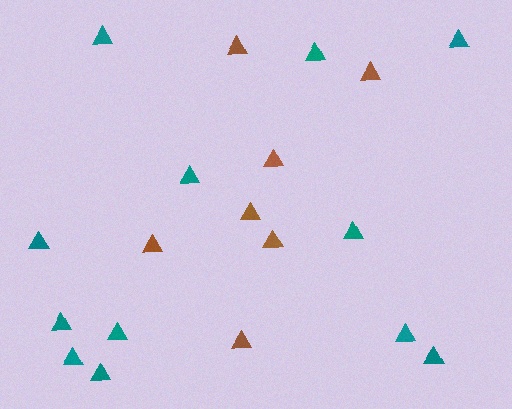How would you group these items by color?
There are 2 groups: one group of teal triangles (12) and one group of brown triangles (7).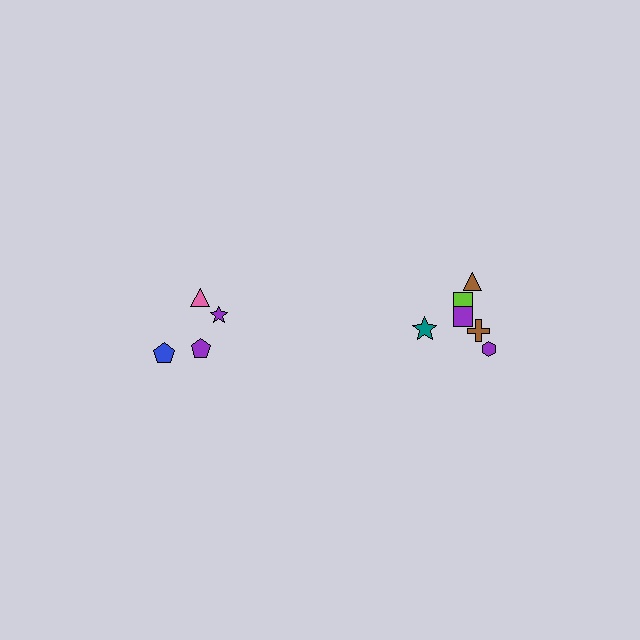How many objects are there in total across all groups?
There are 10 objects.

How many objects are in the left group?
There are 4 objects.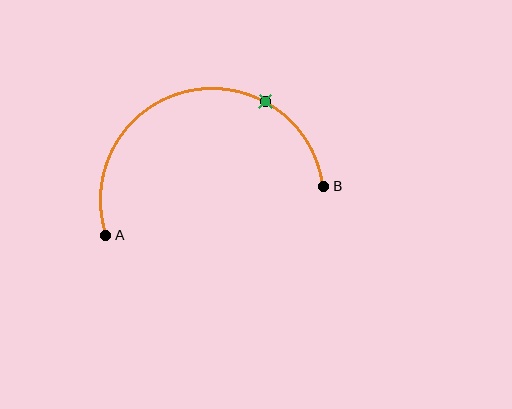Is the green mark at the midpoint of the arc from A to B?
No. The green mark lies on the arc but is closer to endpoint B. The arc midpoint would be at the point on the curve equidistant along the arc from both A and B.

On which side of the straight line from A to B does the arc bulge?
The arc bulges above the straight line connecting A and B.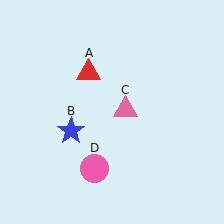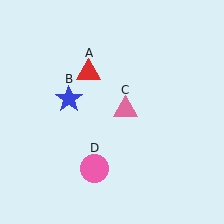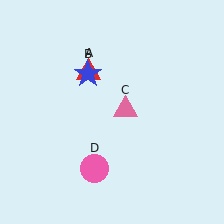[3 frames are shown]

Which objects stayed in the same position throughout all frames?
Red triangle (object A) and pink triangle (object C) and pink circle (object D) remained stationary.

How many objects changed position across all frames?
1 object changed position: blue star (object B).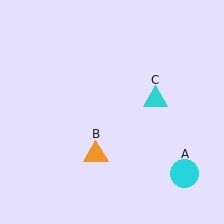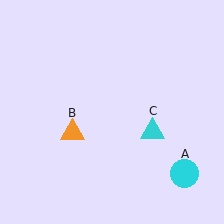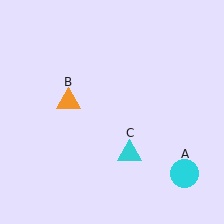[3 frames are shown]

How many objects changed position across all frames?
2 objects changed position: orange triangle (object B), cyan triangle (object C).